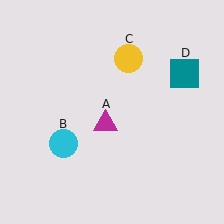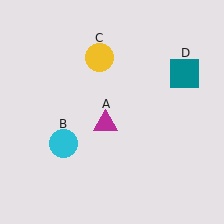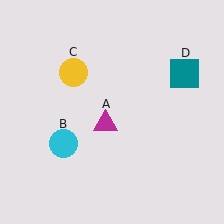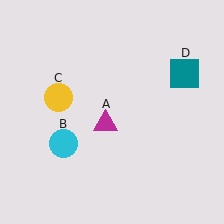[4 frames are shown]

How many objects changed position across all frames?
1 object changed position: yellow circle (object C).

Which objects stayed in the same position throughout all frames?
Magenta triangle (object A) and cyan circle (object B) and teal square (object D) remained stationary.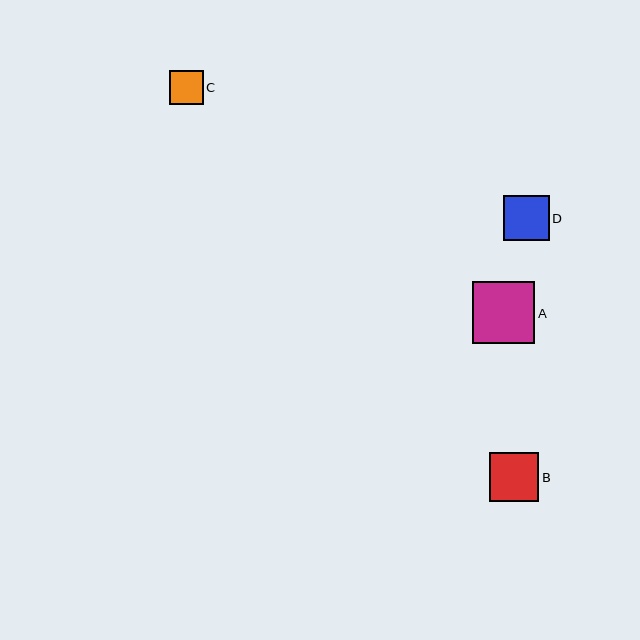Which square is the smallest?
Square C is the smallest with a size of approximately 34 pixels.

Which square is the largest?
Square A is the largest with a size of approximately 62 pixels.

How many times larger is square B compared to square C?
Square B is approximately 1.5 times the size of square C.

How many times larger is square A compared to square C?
Square A is approximately 1.9 times the size of square C.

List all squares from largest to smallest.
From largest to smallest: A, B, D, C.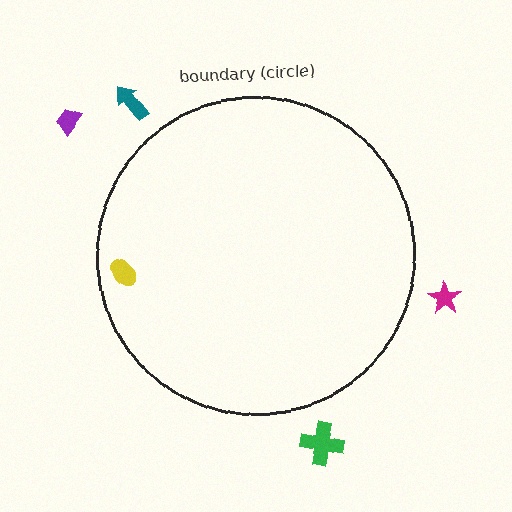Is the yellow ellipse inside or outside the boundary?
Inside.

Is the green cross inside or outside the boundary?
Outside.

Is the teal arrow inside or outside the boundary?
Outside.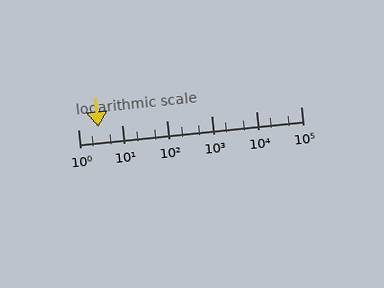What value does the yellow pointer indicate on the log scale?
The pointer indicates approximately 2.8.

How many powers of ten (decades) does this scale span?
The scale spans 5 decades, from 1 to 100000.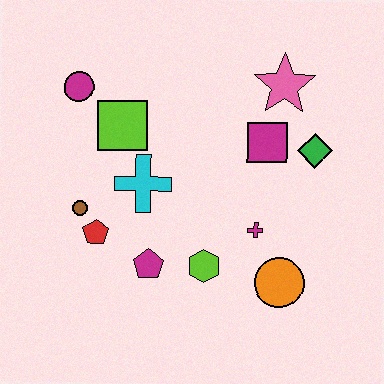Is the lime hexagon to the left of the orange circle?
Yes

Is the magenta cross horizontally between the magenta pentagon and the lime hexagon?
No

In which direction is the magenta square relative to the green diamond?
The magenta square is to the left of the green diamond.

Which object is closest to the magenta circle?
The lime square is closest to the magenta circle.